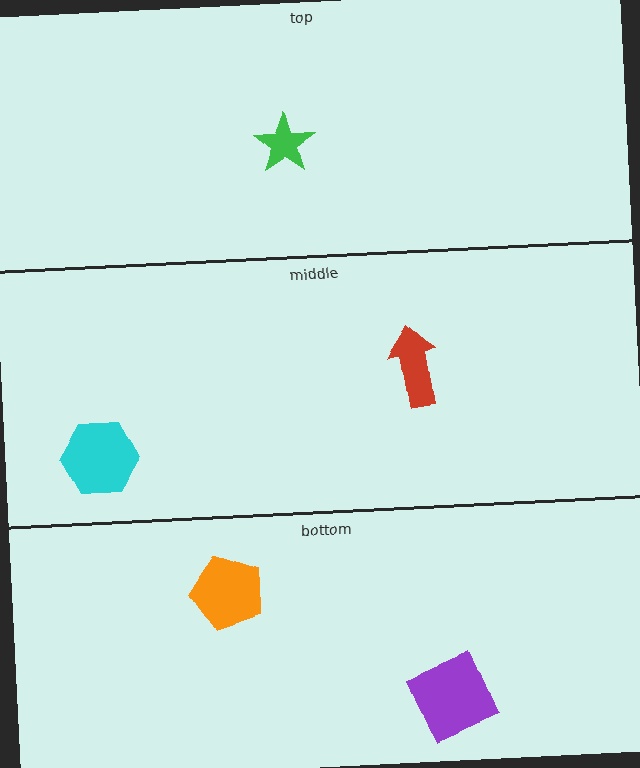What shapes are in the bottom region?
The orange pentagon, the purple square.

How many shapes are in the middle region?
2.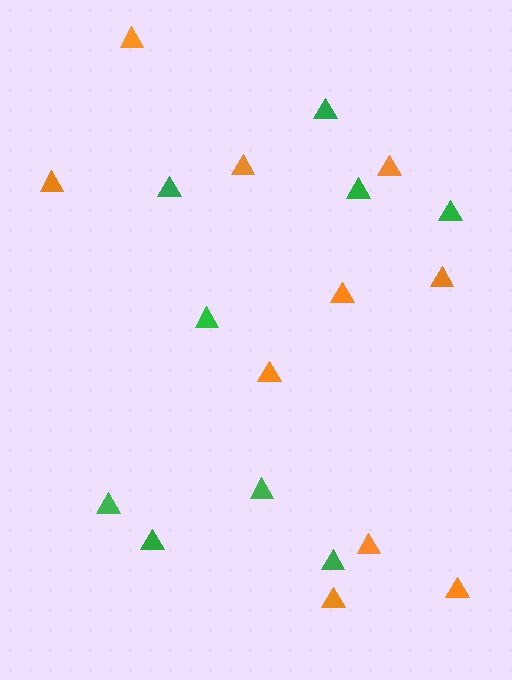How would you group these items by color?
There are 2 groups: one group of orange triangles (10) and one group of green triangles (9).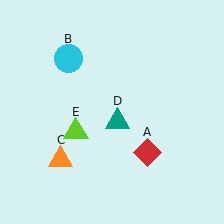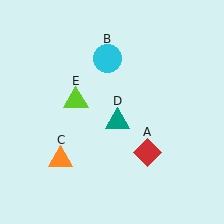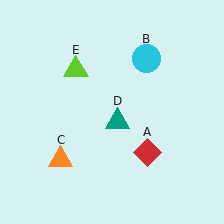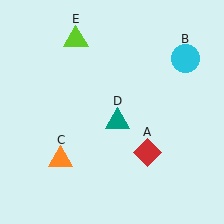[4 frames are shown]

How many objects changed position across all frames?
2 objects changed position: cyan circle (object B), lime triangle (object E).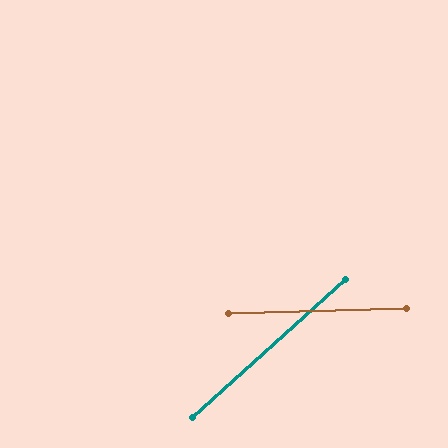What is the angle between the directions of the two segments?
Approximately 41 degrees.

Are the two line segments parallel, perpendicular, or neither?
Neither parallel nor perpendicular — they differ by about 41°.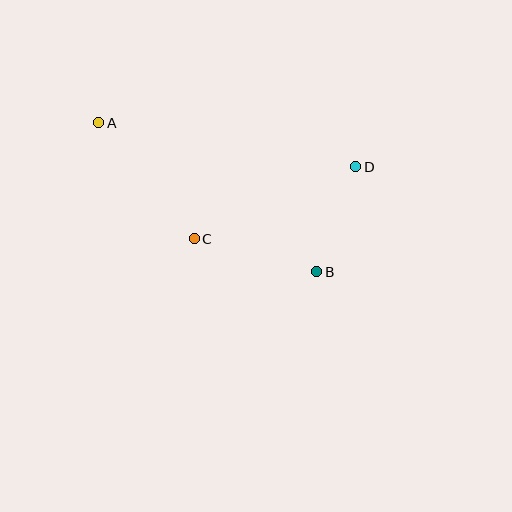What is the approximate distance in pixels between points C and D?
The distance between C and D is approximately 177 pixels.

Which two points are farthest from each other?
Points A and B are farthest from each other.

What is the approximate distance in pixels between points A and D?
The distance between A and D is approximately 261 pixels.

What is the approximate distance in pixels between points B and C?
The distance between B and C is approximately 127 pixels.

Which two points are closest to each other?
Points B and D are closest to each other.